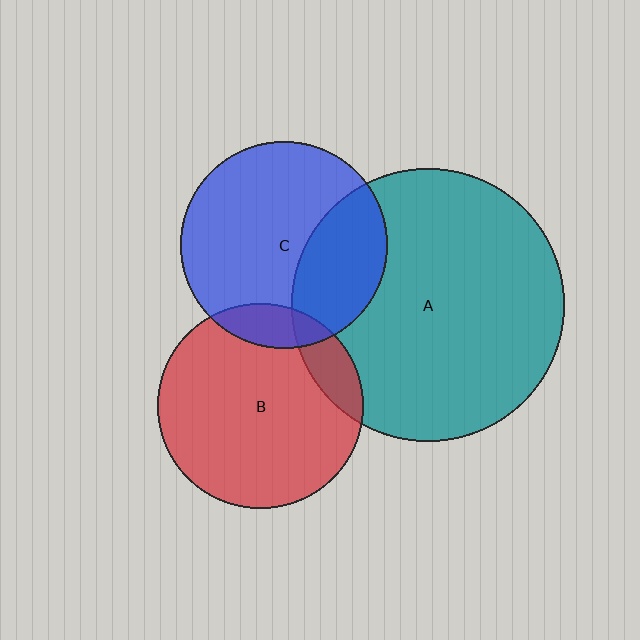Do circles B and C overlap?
Yes.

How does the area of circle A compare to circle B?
Approximately 1.8 times.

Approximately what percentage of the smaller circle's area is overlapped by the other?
Approximately 10%.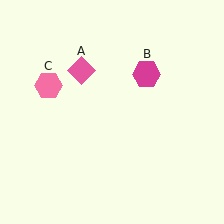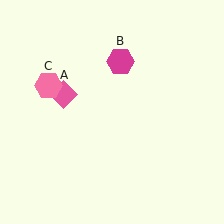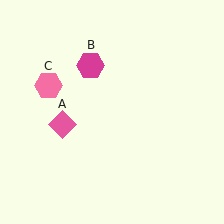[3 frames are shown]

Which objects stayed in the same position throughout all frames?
Pink hexagon (object C) remained stationary.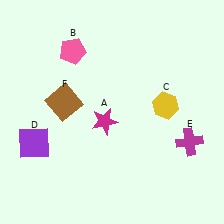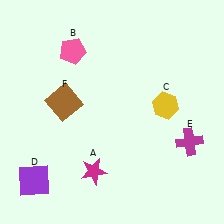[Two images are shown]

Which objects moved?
The objects that moved are: the magenta star (A), the purple square (D).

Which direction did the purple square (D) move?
The purple square (D) moved down.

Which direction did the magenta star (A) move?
The magenta star (A) moved down.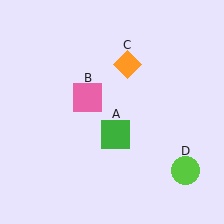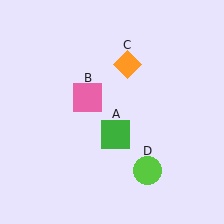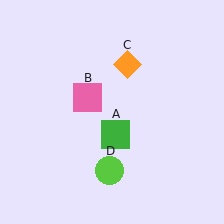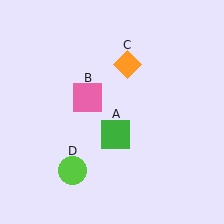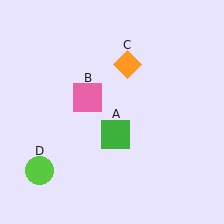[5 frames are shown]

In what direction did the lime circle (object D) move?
The lime circle (object D) moved left.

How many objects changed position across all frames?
1 object changed position: lime circle (object D).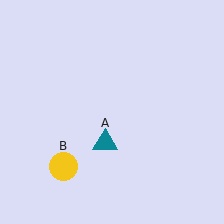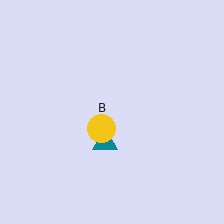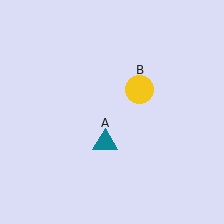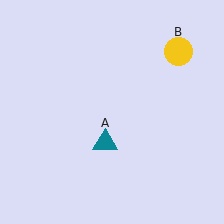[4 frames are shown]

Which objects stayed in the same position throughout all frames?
Teal triangle (object A) remained stationary.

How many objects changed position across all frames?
1 object changed position: yellow circle (object B).